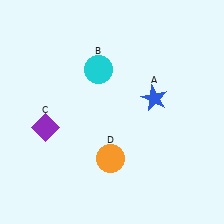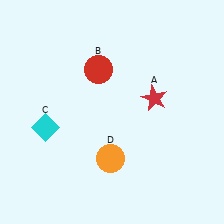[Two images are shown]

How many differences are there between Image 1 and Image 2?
There are 3 differences between the two images.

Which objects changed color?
A changed from blue to red. B changed from cyan to red. C changed from purple to cyan.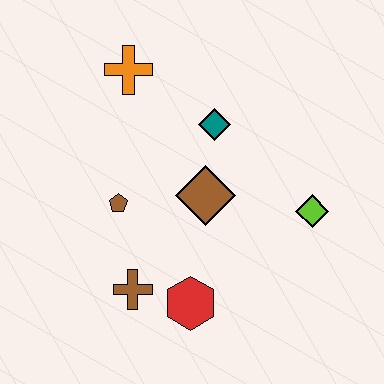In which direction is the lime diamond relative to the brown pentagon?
The lime diamond is to the right of the brown pentagon.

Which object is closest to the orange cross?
The teal diamond is closest to the orange cross.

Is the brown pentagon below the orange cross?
Yes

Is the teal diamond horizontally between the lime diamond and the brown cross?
Yes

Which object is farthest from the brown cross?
The orange cross is farthest from the brown cross.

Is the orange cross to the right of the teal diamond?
No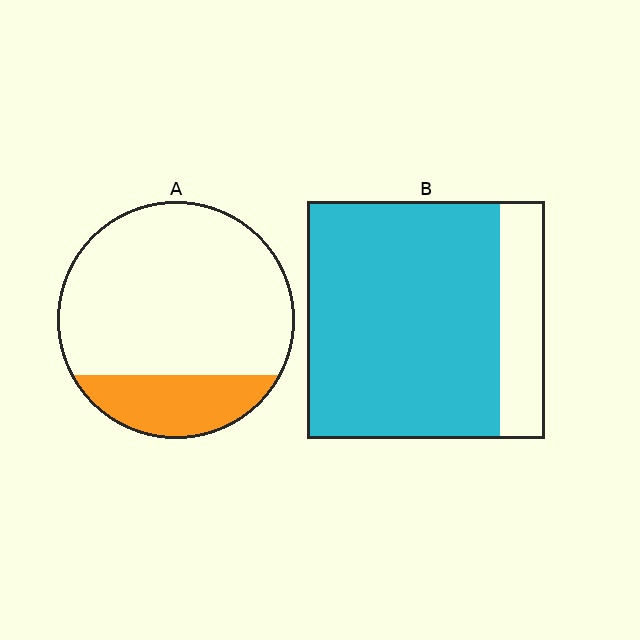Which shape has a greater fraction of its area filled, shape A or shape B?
Shape B.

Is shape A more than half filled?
No.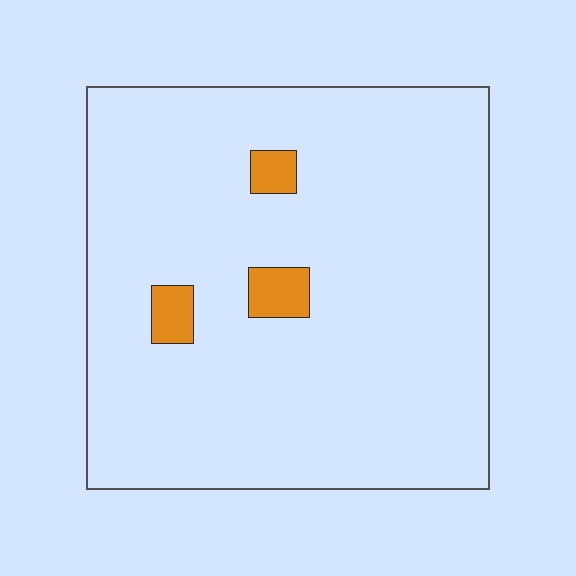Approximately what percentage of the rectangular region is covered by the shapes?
Approximately 5%.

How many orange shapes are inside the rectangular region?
3.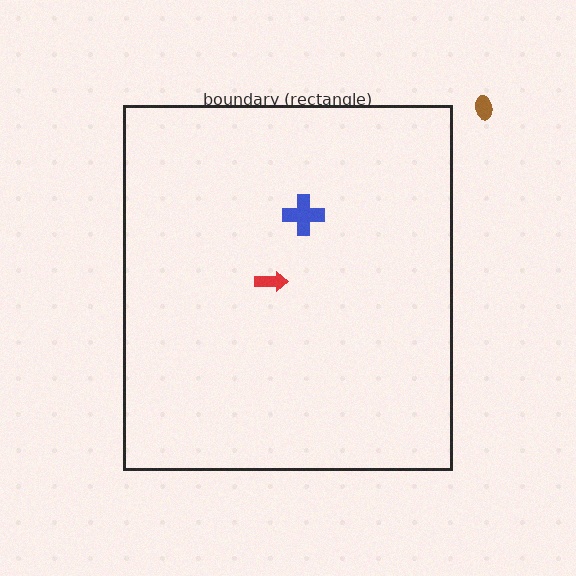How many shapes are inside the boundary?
2 inside, 1 outside.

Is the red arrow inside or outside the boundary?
Inside.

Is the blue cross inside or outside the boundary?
Inside.